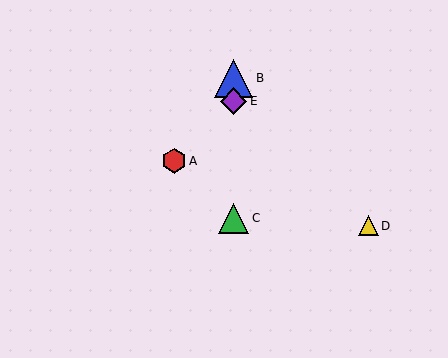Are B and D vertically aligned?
No, B is at x≈234 and D is at x≈368.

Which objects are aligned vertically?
Objects B, C, E are aligned vertically.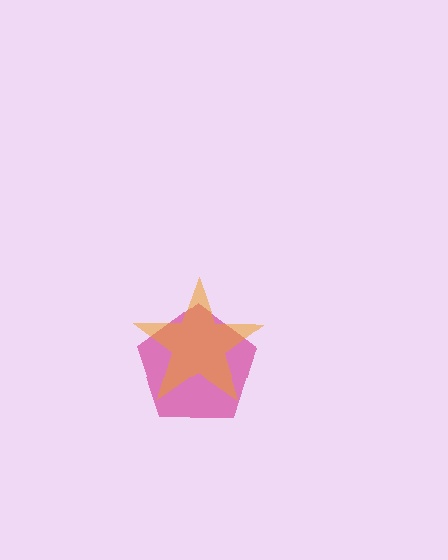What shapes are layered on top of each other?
The layered shapes are: a magenta pentagon, an orange star.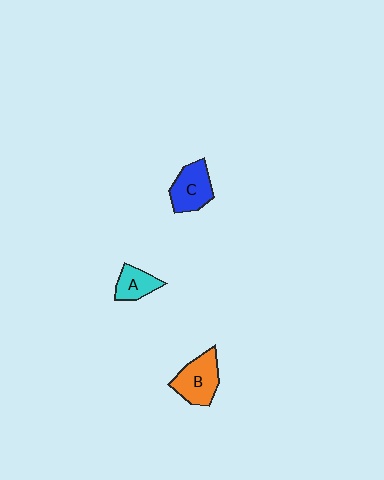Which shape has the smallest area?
Shape A (cyan).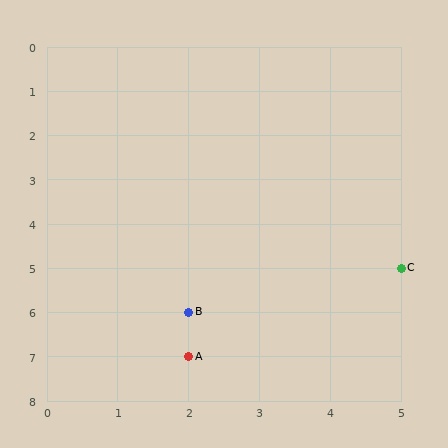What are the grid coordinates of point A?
Point A is at grid coordinates (2, 7).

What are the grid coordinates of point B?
Point B is at grid coordinates (2, 6).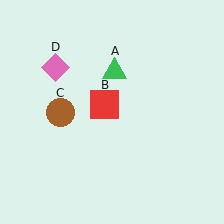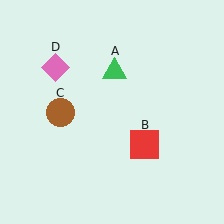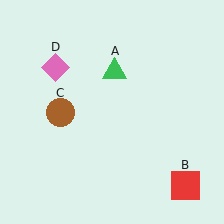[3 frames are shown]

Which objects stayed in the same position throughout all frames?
Green triangle (object A) and brown circle (object C) and pink diamond (object D) remained stationary.